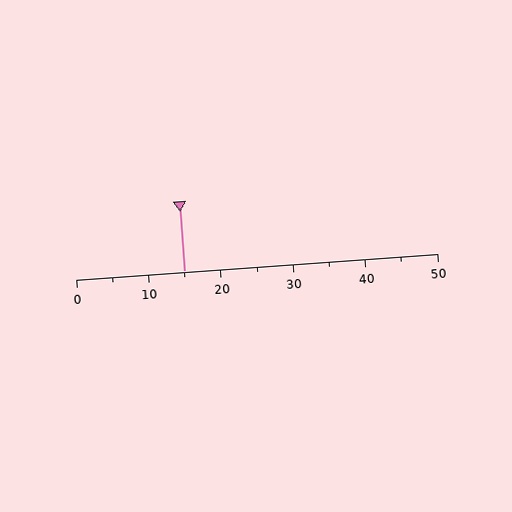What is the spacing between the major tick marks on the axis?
The major ticks are spaced 10 apart.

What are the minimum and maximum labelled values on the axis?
The axis runs from 0 to 50.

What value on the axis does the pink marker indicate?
The marker indicates approximately 15.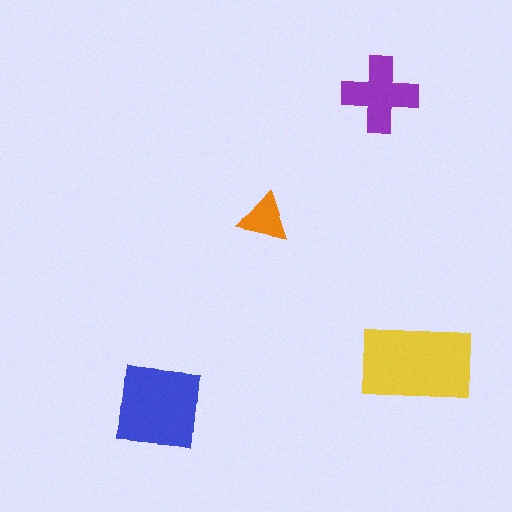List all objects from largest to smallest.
The yellow rectangle, the blue square, the purple cross, the orange triangle.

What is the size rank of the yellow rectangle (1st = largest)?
1st.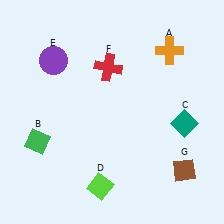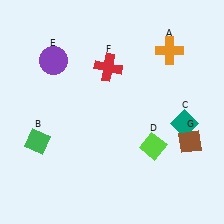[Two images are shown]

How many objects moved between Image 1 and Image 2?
2 objects moved between the two images.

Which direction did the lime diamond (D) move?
The lime diamond (D) moved right.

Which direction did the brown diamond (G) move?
The brown diamond (G) moved up.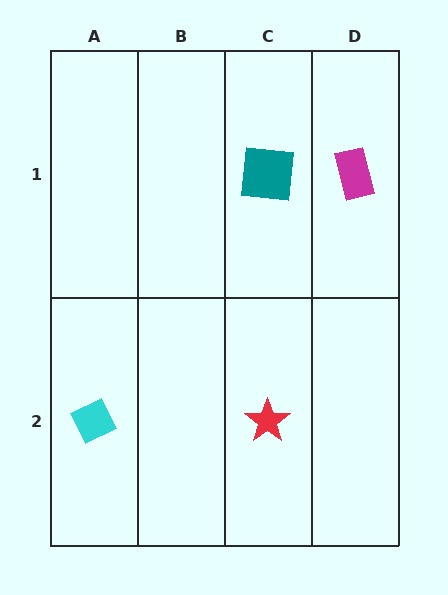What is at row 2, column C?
A red star.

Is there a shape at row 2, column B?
No, that cell is empty.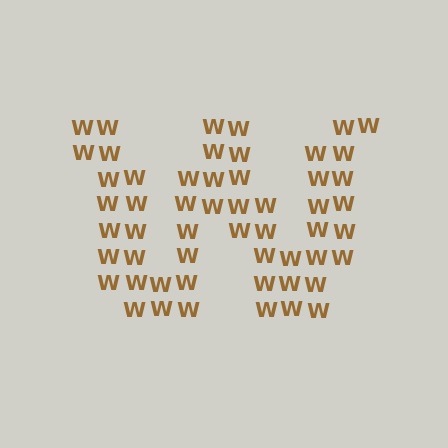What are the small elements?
The small elements are letter W's.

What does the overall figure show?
The overall figure shows the letter W.